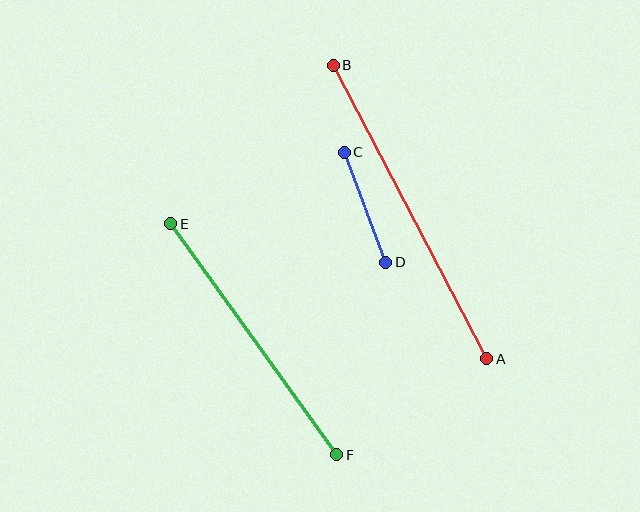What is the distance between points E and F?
The distance is approximately 285 pixels.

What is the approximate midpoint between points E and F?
The midpoint is at approximately (254, 339) pixels.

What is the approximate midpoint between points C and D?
The midpoint is at approximately (365, 207) pixels.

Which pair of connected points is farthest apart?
Points A and B are farthest apart.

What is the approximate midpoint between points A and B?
The midpoint is at approximately (410, 212) pixels.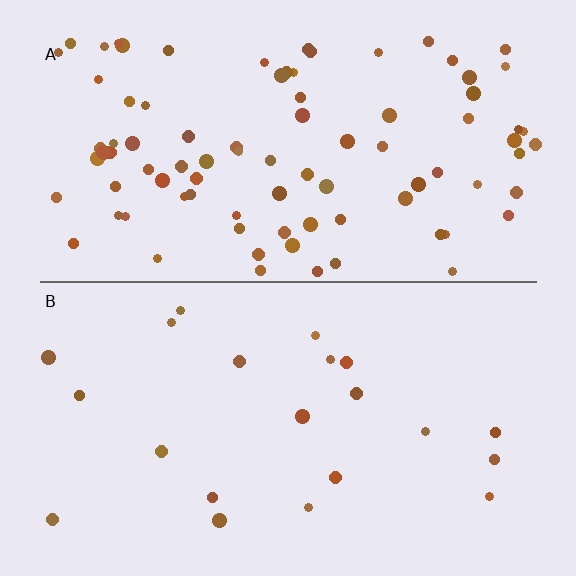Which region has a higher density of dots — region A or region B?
A (the top).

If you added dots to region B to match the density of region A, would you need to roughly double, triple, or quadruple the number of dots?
Approximately quadruple.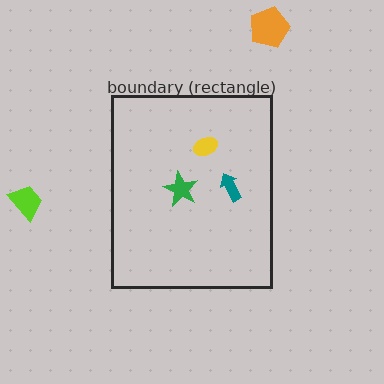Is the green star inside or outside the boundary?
Inside.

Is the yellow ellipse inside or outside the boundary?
Inside.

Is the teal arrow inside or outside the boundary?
Inside.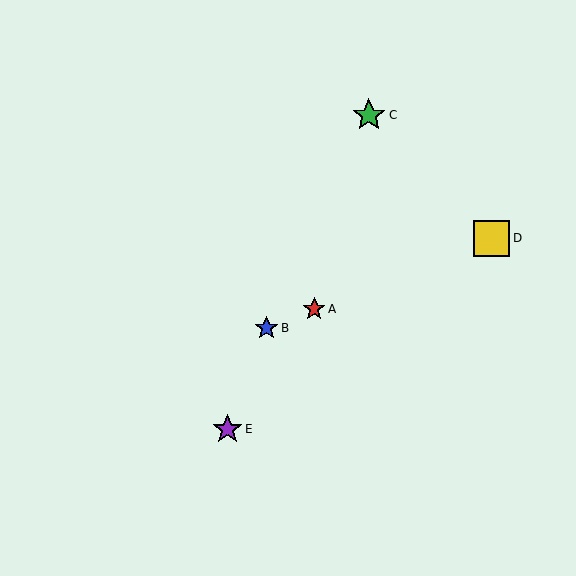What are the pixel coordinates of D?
Object D is at (491, 238).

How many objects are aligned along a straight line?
3 objects (A, B, D) are aligned along a straight line.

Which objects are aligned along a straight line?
Objects A, B, D are aligned along a straight line.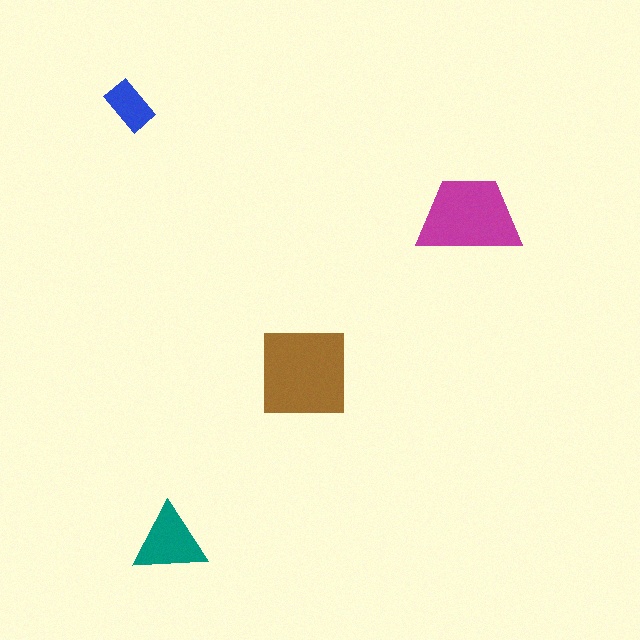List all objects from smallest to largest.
The blue rectangle, the teal triangle, the magenta trapezoid, the brown square.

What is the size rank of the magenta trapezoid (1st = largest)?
2nd.